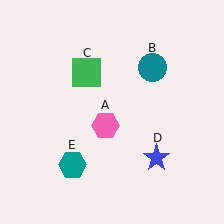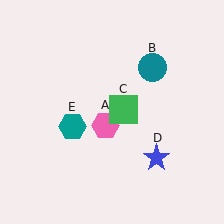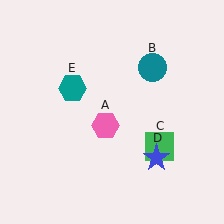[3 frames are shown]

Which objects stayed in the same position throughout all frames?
Pink hexagon (object A) and teal circle (object B) and blue star (object D) remained stationary.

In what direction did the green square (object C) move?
The green square (object C) moved down and to the right.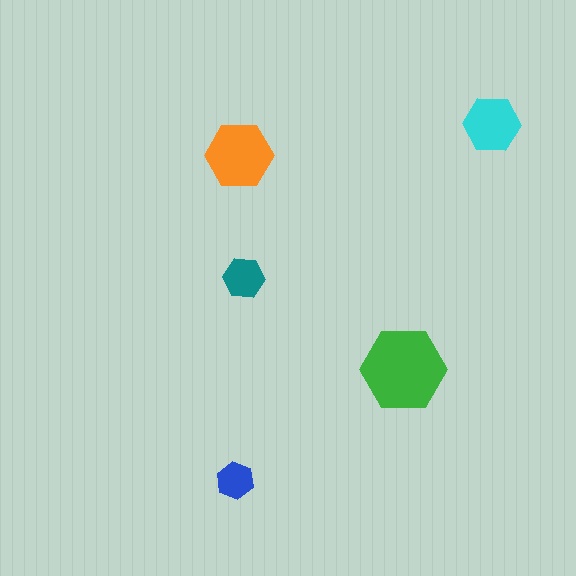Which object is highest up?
The cyan hexagon is topmost.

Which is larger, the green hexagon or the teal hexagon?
The green one.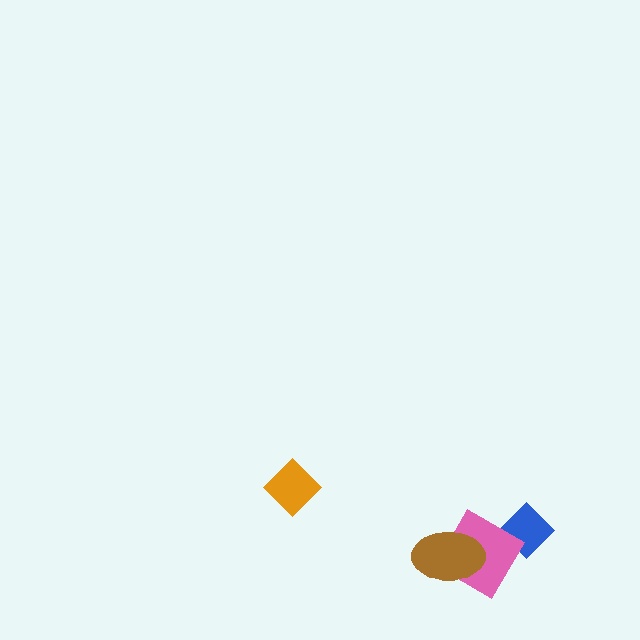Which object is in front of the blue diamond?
The pink diamond is in front of the blue diamond.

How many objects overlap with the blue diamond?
1 object overlaps with the blue diamond.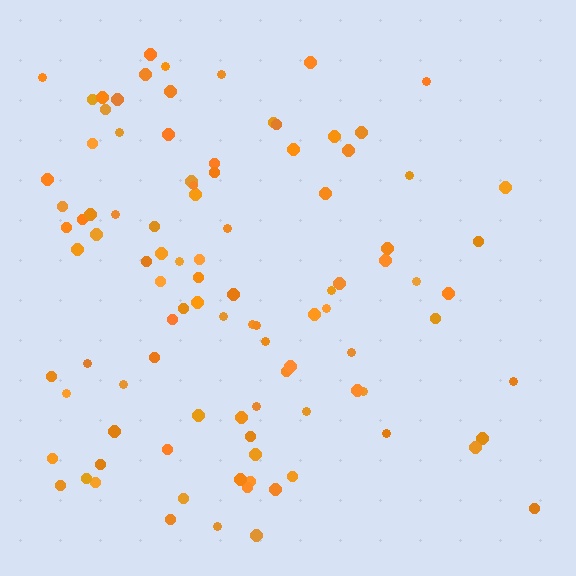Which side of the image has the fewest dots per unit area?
The right.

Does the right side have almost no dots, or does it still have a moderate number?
Still a moderate number, just noticeably fewer than the left.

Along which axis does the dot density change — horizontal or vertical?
Horizontal.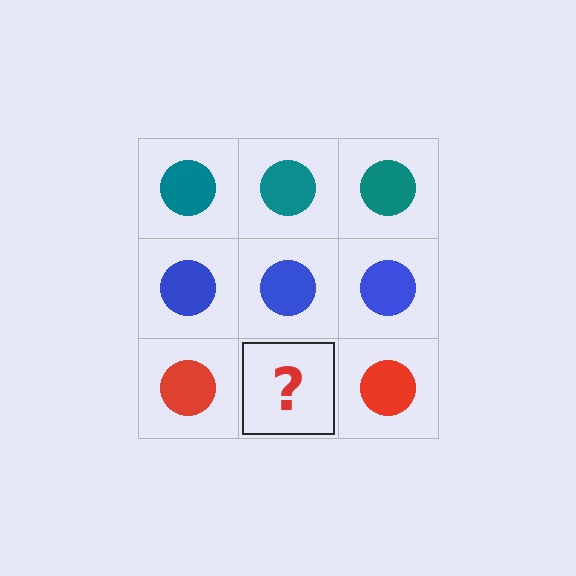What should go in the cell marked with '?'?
The missing cell should contain a red circle.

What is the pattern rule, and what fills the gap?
The rule is that each row has a consistent color. The gap should be filled with a red circle.